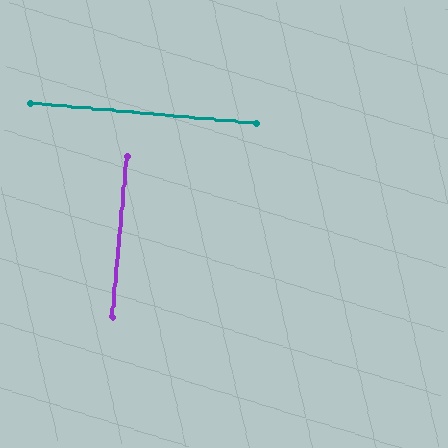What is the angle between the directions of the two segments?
Approximately 90 degrees.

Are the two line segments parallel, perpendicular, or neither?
Perpendicular — they meet at approximately 90°.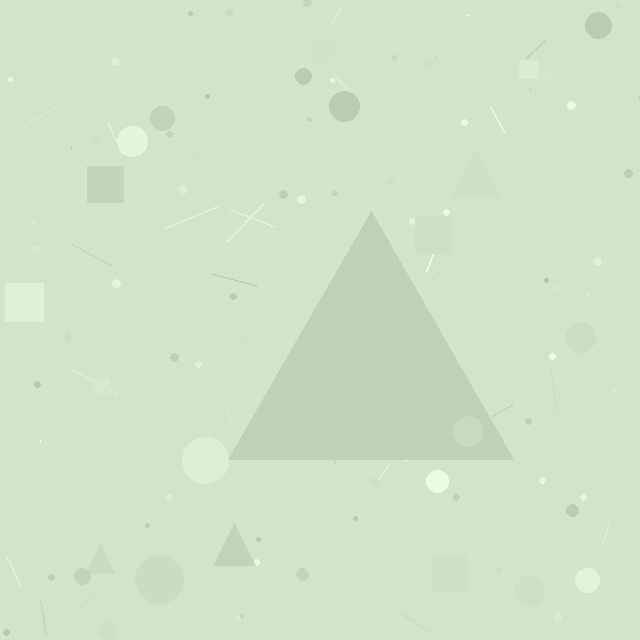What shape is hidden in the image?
A triangle is hidden in the image.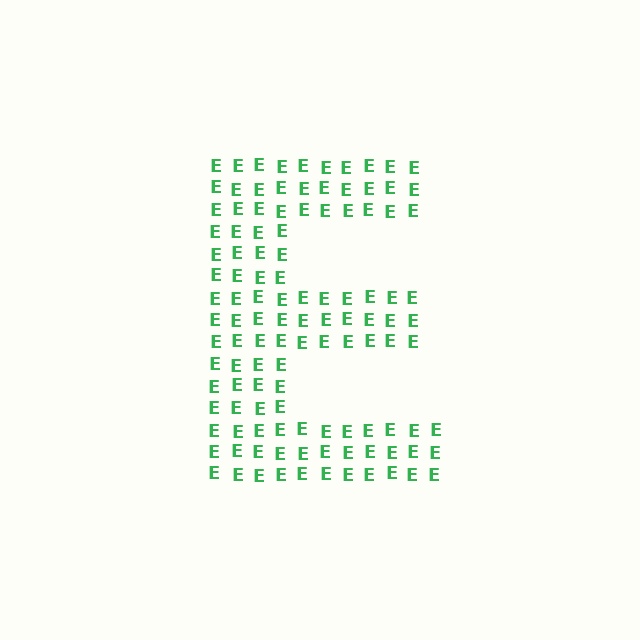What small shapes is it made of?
It is made of small letter E's.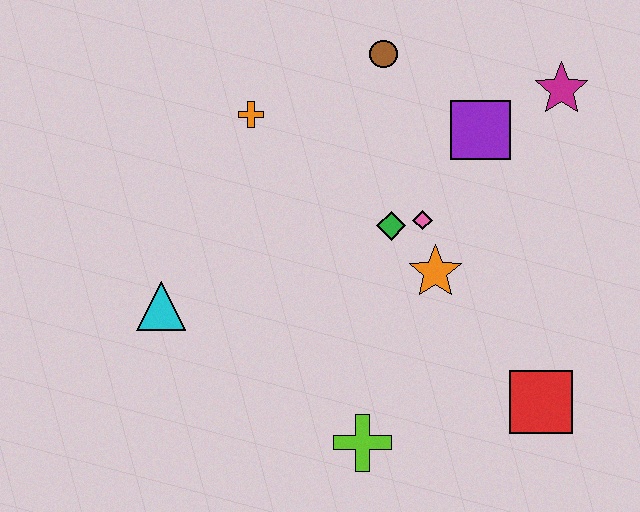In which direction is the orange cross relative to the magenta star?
The orange cross is to the left of the magenta star.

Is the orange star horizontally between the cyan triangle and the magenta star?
Yes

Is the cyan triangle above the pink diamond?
No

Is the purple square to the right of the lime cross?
Yes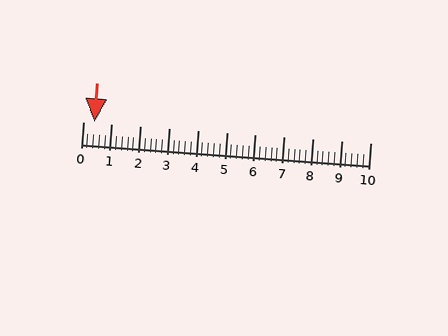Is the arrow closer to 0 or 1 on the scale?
The arrow is closer to 0.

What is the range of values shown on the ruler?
The ruler shows values from 0 to 10.